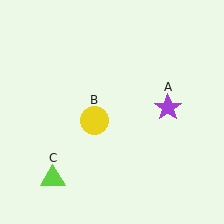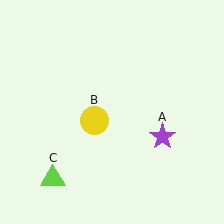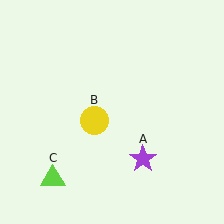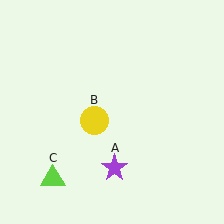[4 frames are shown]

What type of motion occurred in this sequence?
The purple star (object A) rotated clockwise around the center of the scene.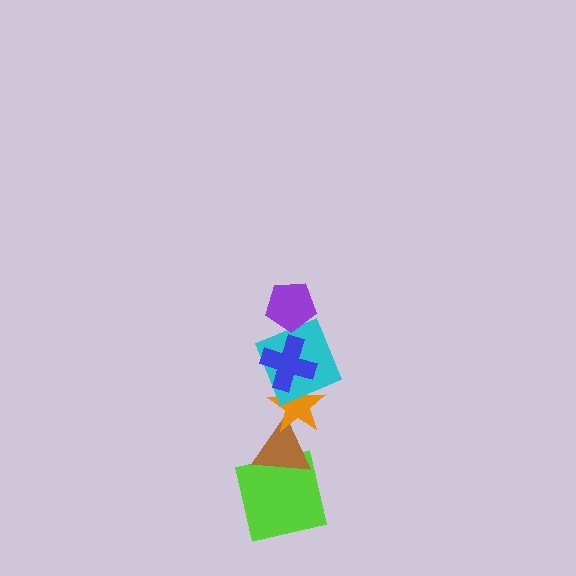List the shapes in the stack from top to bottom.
From top to bottom: the purple pentagon, the blue cross, the cyan square, the orange star, the brown triangle, the lime square.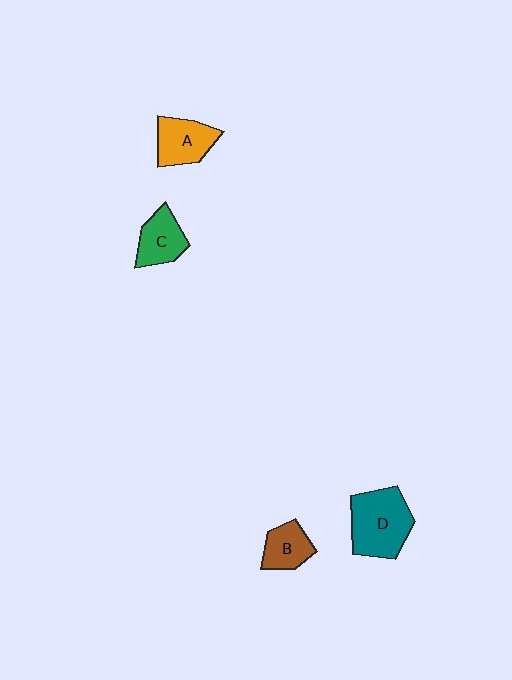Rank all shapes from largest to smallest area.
From largest to smallest: D (teal), A (orange), C (green), B (brown).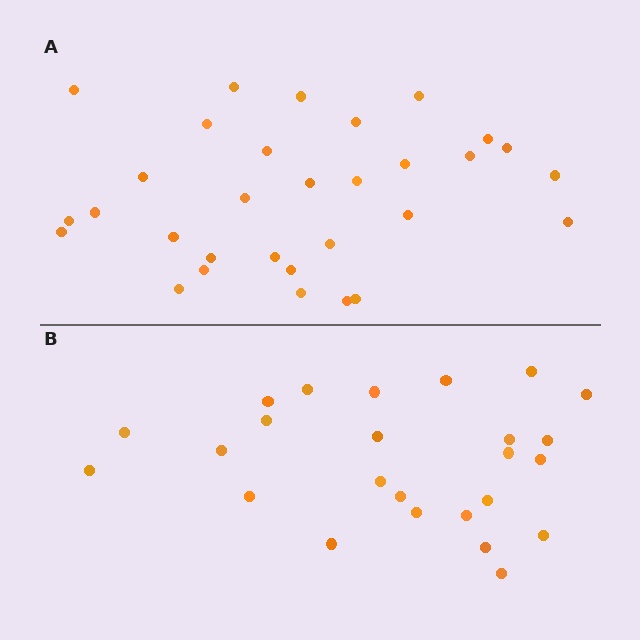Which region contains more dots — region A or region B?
Region A (the top region) has more dots.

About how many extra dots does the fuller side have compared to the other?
Region A has about 6 more dots than region B.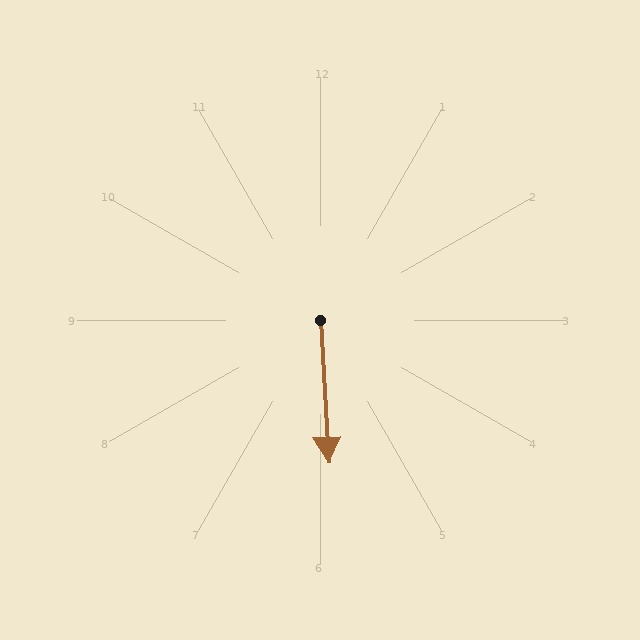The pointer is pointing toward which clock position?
Roughly 6 o'clock.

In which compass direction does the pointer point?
South.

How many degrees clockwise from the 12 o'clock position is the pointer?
Approximately 177 degrees.